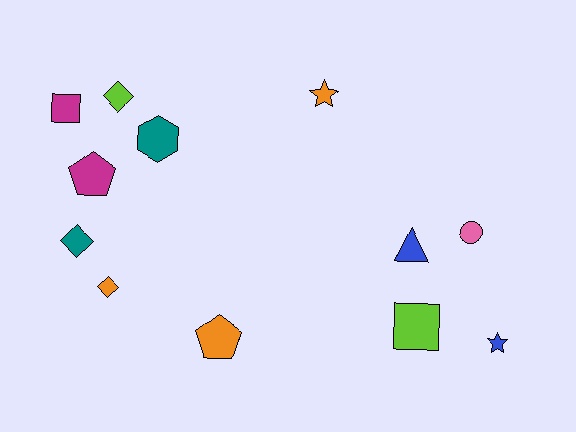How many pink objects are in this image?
There is 1 pink object.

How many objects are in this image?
There are 12 objects.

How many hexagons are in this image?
There is 1 hexagon.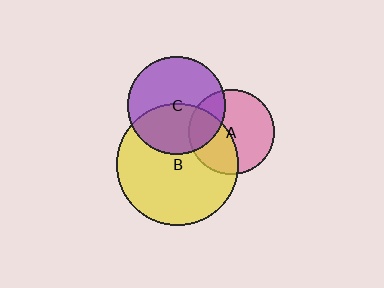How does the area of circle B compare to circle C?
Approximately 1.5 times.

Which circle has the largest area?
Circle B (yellow).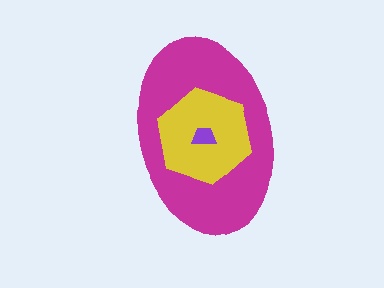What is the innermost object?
The purple trapezoid.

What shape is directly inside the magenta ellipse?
The yellow hexagon.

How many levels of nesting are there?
3.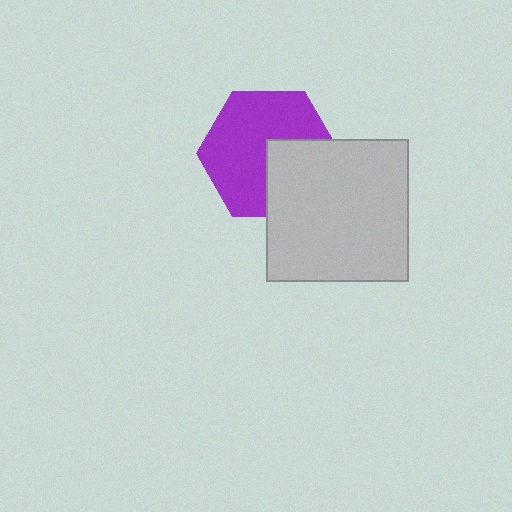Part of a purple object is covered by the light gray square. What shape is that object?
It is a hexagon.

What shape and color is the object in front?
The object in front is a light gray square.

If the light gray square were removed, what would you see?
You would see the complete purple hexagon.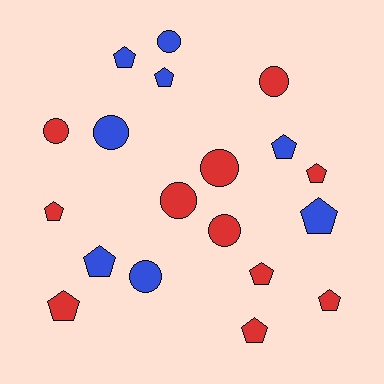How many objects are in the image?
There are 19 objects.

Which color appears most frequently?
Red, with 11 objects.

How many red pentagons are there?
There are 6 red pentagons.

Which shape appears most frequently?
Pentagon, with 11 objects.